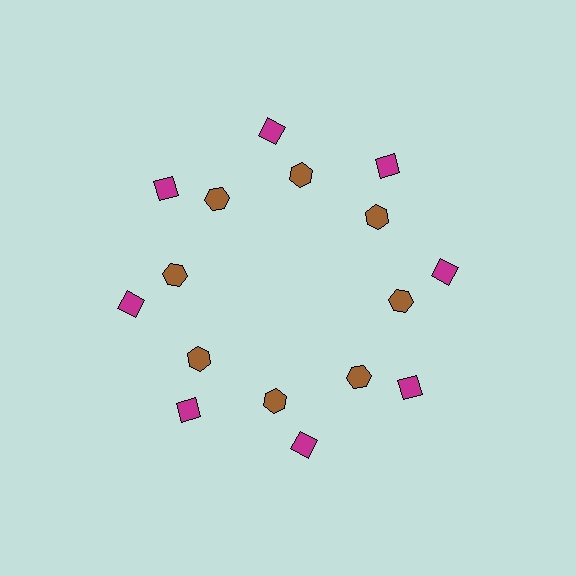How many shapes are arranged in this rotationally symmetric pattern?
There are 16 shapes, arranged in 8 groups of 2.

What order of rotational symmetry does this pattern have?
This pattern has 8-fold rotational symmetry.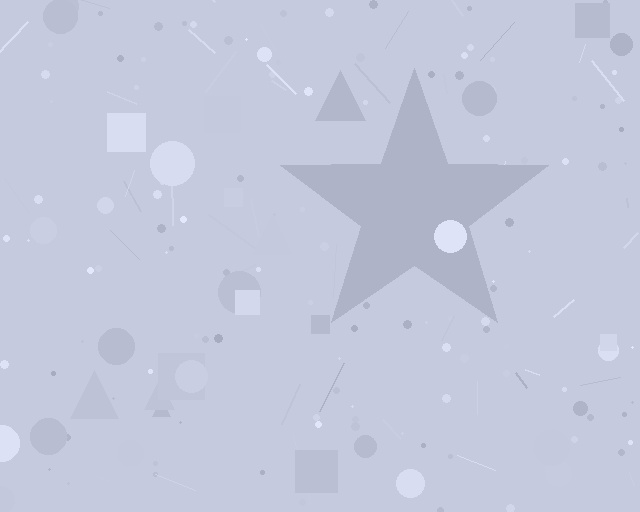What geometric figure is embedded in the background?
A star is embedded in the background.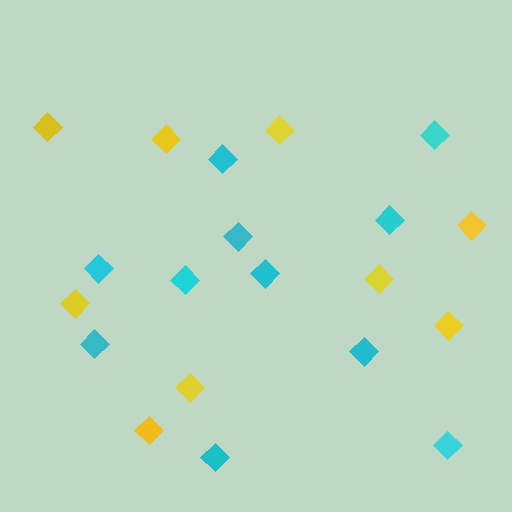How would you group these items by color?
There are 2 groups: one group of cyan diamonds (11) and one group of yellow diamonds (9).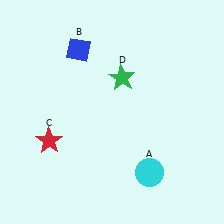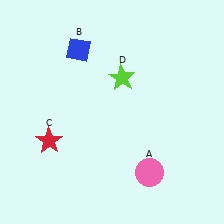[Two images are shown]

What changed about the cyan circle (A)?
In Image 1, A is cyan. In Image 2, it changed to pink.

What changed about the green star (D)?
In Image 1, D is green. In Image 2, it changed to lime.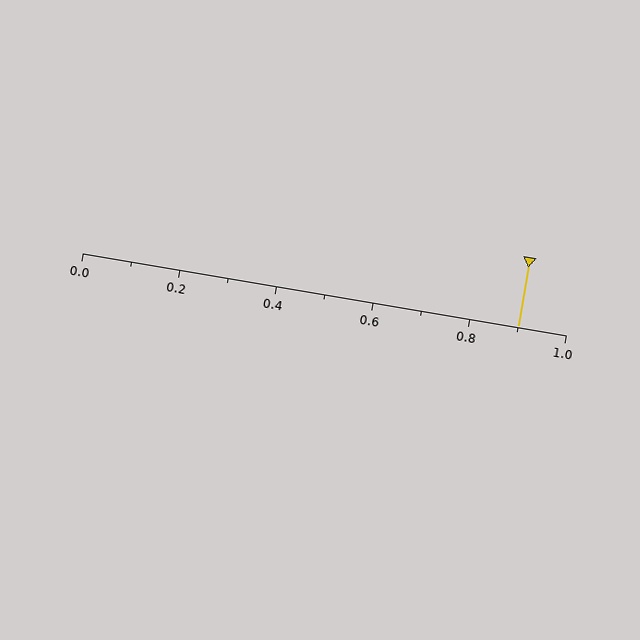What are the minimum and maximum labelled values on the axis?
The axis runs from 0.0 to 1.0.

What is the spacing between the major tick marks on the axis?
The major ticks are spaced 0.2 apart.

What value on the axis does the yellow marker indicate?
The marker indicates approximately 0.9.